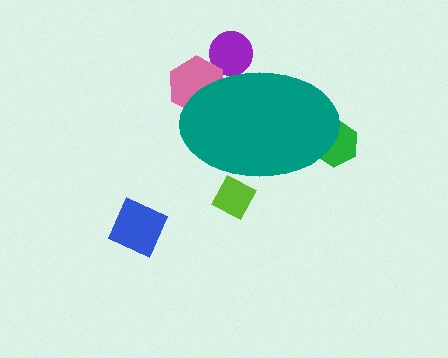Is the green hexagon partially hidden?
Yes, the green hexagon is partially hidden behind the teal ellipse.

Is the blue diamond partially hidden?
No, the blue diamond is fully visible.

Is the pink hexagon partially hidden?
Yes, the pink hexagon is partially hidden behind the teal ellipse.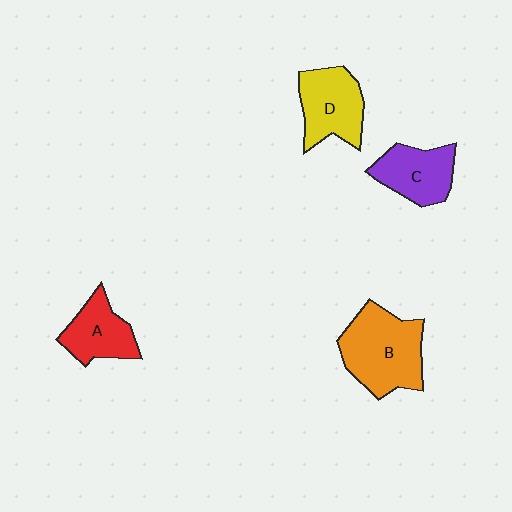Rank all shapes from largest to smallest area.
From largest to smallest: B (orange), D (yellow), C (purple), A (red).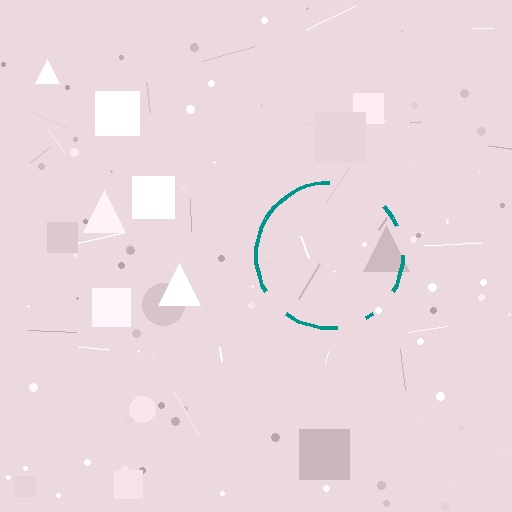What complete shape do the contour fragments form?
The contour fragments form a circle.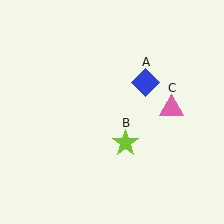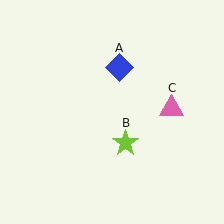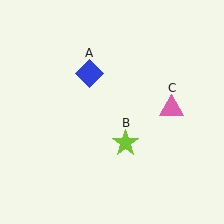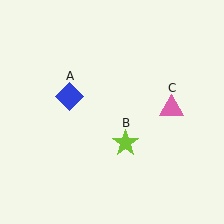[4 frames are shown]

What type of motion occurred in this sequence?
The blue diamond (object A) rotated counterclockwise around the center of the scene.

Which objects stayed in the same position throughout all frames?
Lime star (object B) and pink triangle (object C) remained stationary.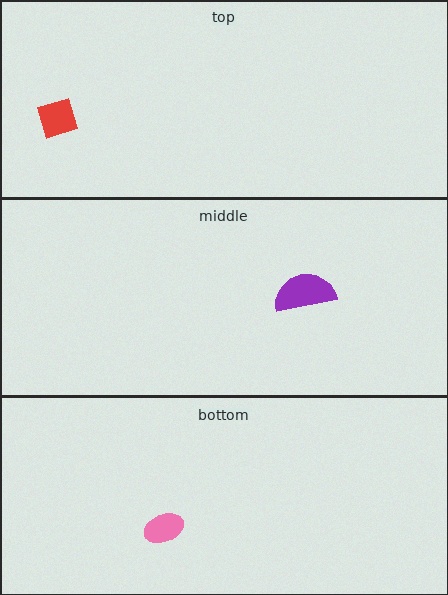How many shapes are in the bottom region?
1.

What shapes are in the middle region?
The purple semicircle.